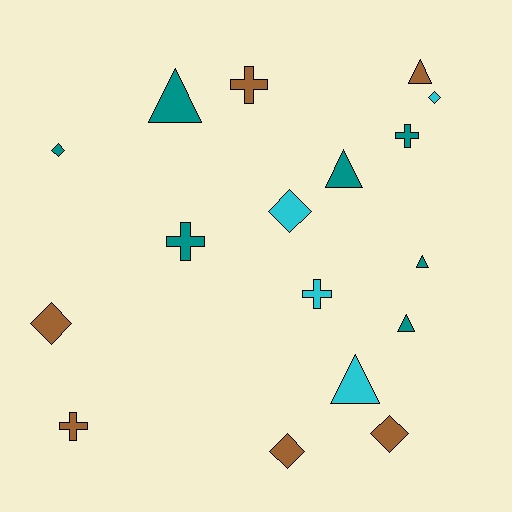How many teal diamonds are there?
There is 1 teal diamond.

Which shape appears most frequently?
Triangle, with 6 objects.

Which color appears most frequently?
Teal, with 7 objects.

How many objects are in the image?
There are 17 objects.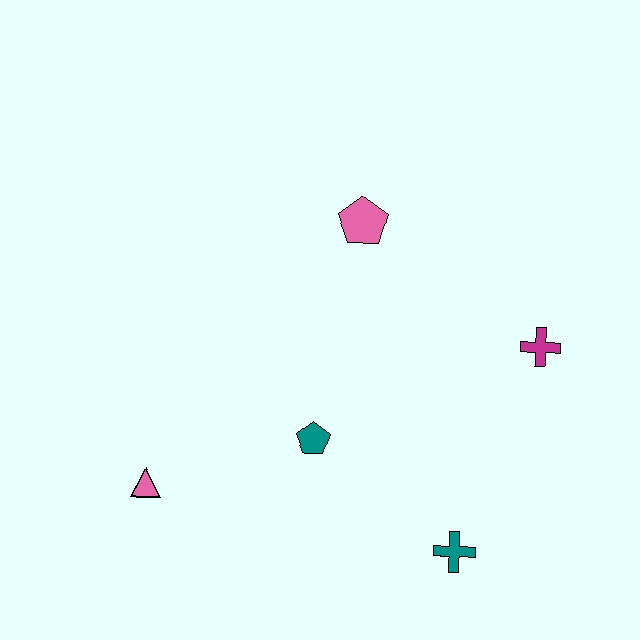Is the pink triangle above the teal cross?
Yes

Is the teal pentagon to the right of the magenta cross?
No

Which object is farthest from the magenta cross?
The pink triangle is farthest from the magenta cross.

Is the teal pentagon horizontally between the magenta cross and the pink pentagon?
No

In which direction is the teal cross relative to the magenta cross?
The teal cross is below the magenta cross.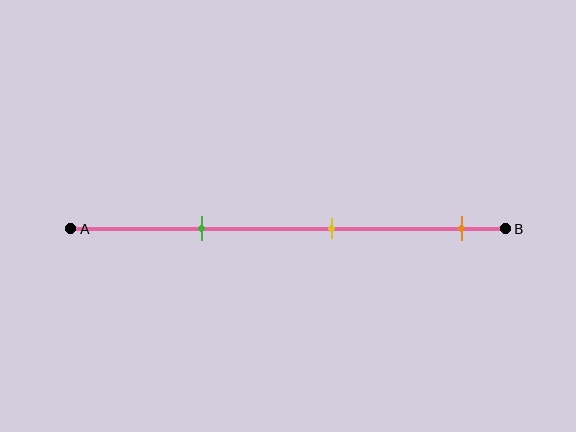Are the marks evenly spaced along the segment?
Yes, the marks are approximately evenly spaced.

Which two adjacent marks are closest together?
The green and yellow marks are the closest adjacent pair.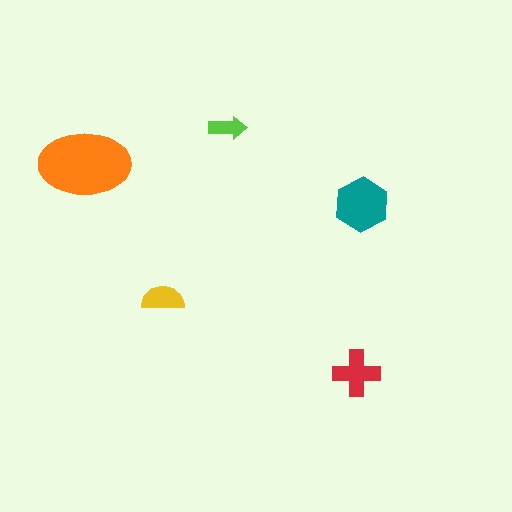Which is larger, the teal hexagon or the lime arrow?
The teal hexagon.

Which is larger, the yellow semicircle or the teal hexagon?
The teal hexagon.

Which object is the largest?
The orange ellipse.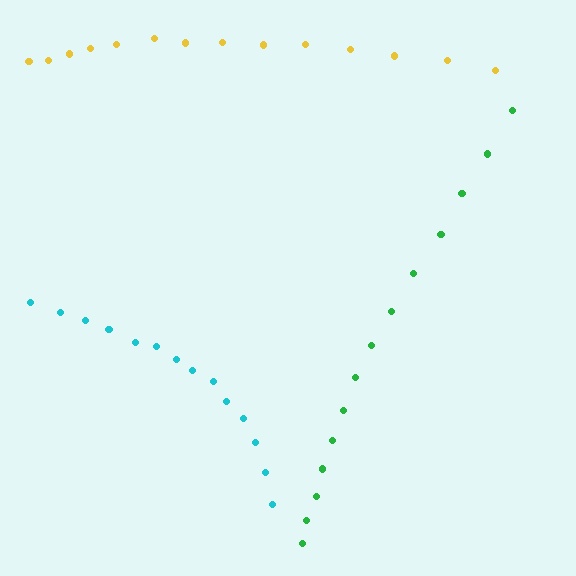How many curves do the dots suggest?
There are 3 distinct paths.